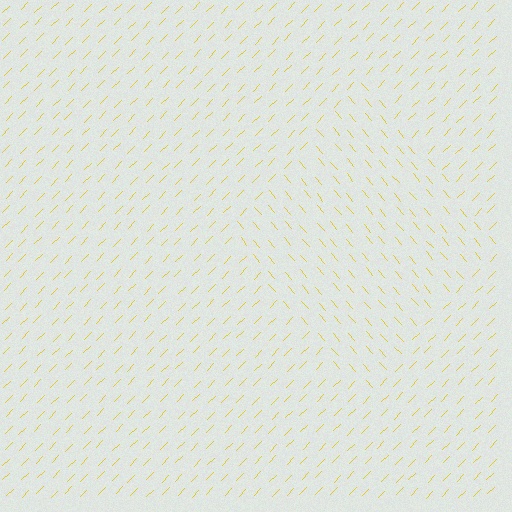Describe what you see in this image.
The image is filled with small yellow line segments. A diamond region in the image has lines oriented differently from the surrounding lines, creating a visible texture boundary.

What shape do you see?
I see a diamond.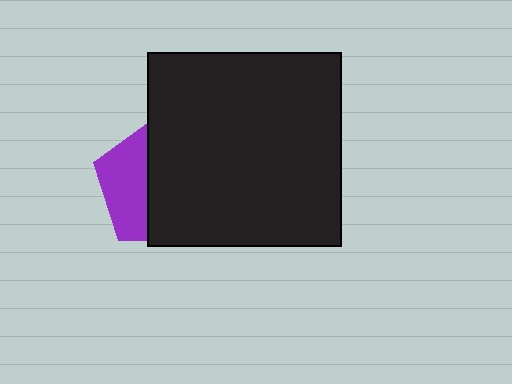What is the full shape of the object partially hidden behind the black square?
The partially hidden object is a purple pentagon.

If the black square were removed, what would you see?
You would see the complete purple pentagon.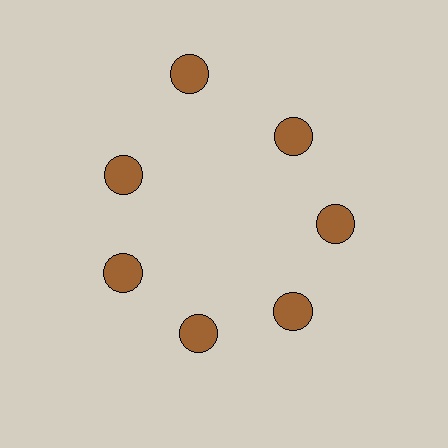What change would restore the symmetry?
The symmetry would be restored by moving it inward, back onto the ring so that all 7 circles sit at equal angles and equal distance from the center.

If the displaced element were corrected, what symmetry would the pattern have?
It would have 7-fold rotational symmetry — the pattern would map onto itself every 51 degrees.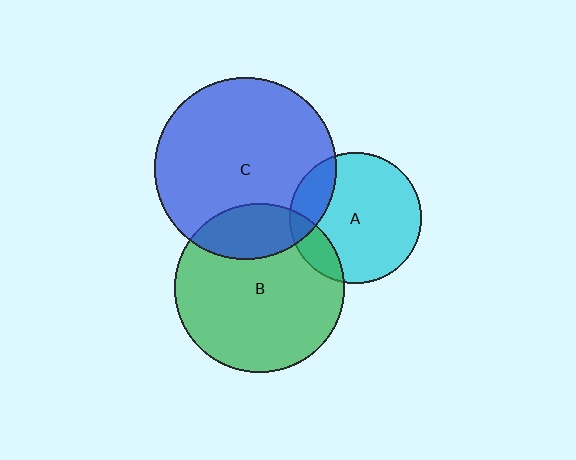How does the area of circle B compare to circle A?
Approximately 1.7 times.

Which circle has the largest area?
Circle C (blue).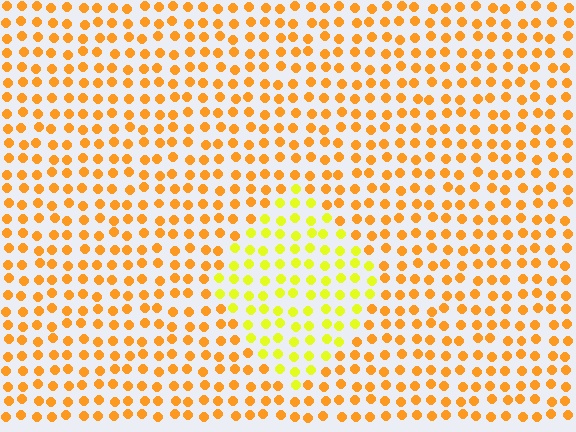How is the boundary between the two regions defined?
The boundary is defined purely by a slight shift in hue (about 34 degrees). Spacing, size, and orientation are identical on both sides.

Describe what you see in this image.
The image is filled with small orange elements in a uniform arrangement. A diamond-shaped region is visible where the elements are tinted to a slightly different hue, forming a subtle color boundary.